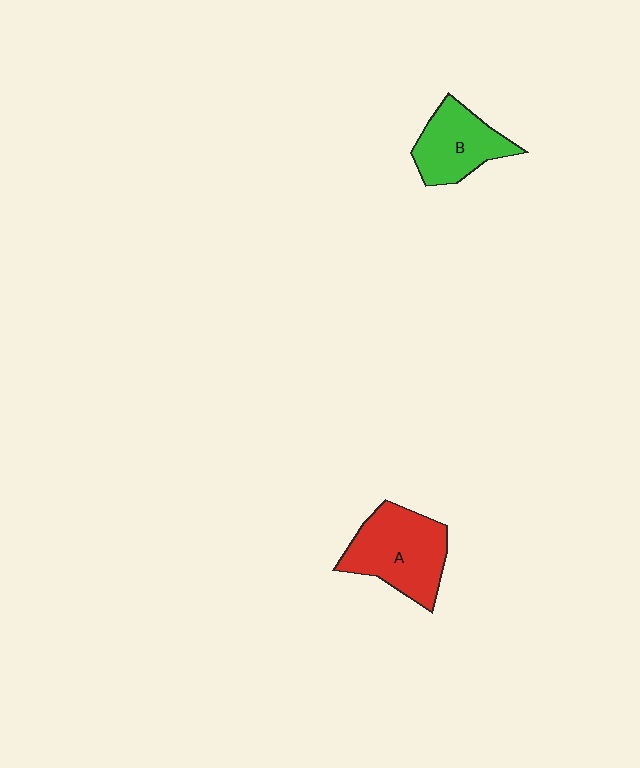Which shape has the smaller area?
Shape B (green).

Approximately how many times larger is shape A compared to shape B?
Approximately 1.3 times.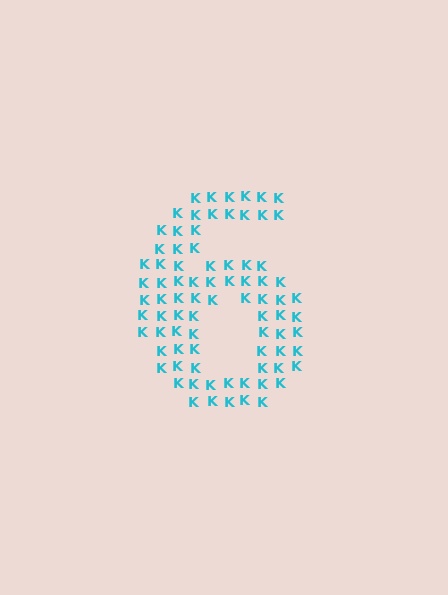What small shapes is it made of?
It is made of small letter K's.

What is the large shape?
The large shape is the digit 6.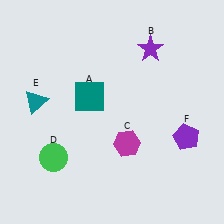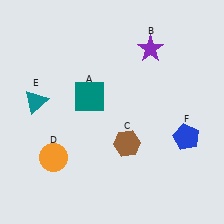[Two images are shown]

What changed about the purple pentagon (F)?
In Image 1, F is purple. In Image 2, it changed to blue.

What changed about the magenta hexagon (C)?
In Image 1, C is magenta. In Image 2, it changed to brown.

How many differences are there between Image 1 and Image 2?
There are 3 differences between the two images.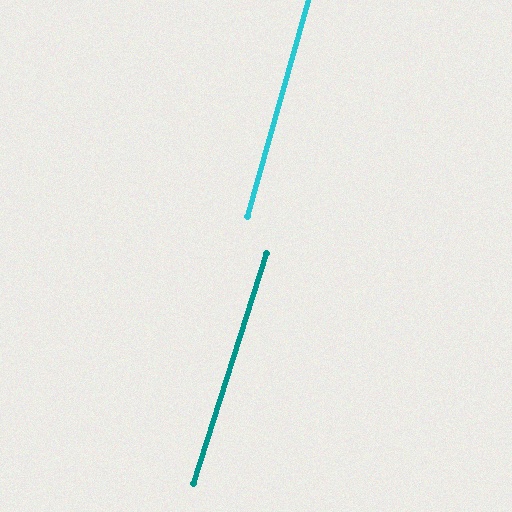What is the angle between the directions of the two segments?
Approximately 2 degrees.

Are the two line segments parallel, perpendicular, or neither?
Parallel — their directions differ by only 1.8°.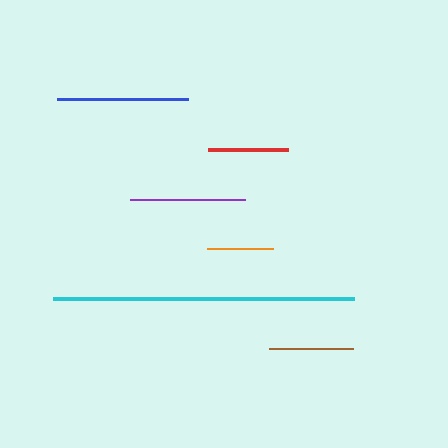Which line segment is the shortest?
The orange line is the shortest at approximately 65 pixels.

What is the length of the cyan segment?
The cyan segment is approximately 301 pixels long.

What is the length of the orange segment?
The orange segment is approximately 65 pixels long.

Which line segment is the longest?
The cyan line is the longest at approximately 301 pixels.